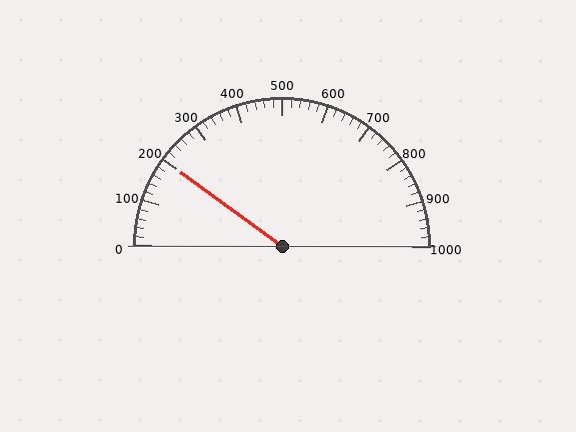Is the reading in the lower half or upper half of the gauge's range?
The reading is in the lower half of the range (0 to 1000).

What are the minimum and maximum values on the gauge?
The gauge ranges from 0 to 1000.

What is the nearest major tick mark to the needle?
The nearest major tick mark is 200.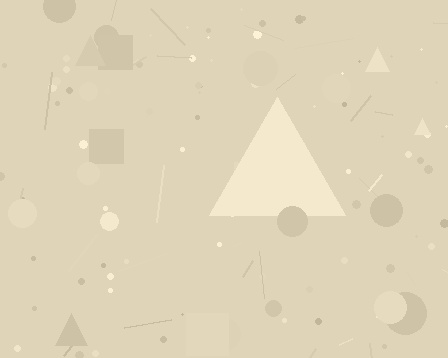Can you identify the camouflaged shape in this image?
The camouflaged shape is a triangle.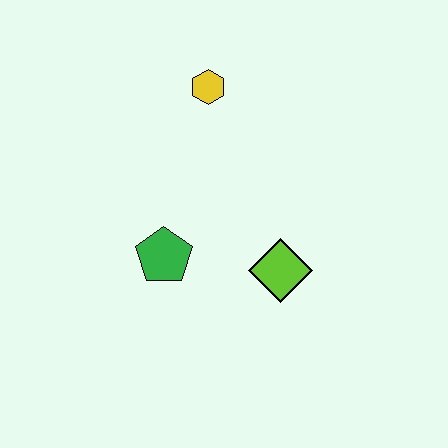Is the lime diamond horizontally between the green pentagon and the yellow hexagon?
No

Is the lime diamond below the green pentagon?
Yes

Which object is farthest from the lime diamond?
The yellow hexagon is farthest from the lime diamond.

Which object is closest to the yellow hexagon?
The green pentagon is closest to the yellow hexagon.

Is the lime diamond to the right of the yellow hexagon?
Yes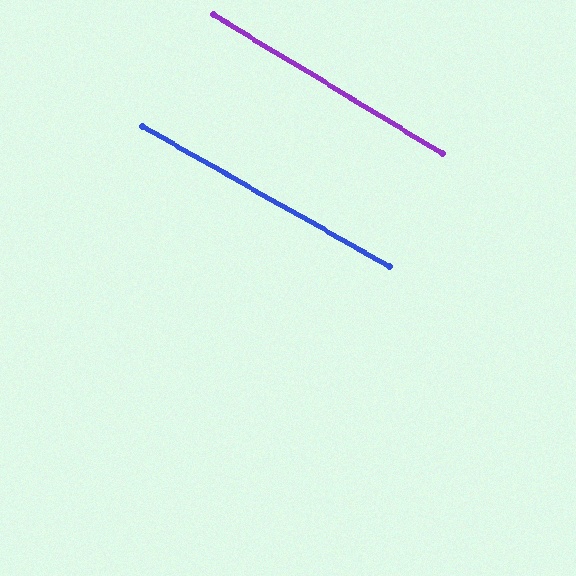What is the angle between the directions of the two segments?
Approximately 1 degree.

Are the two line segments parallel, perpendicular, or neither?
Parallel — their directions differ by only 1.5°.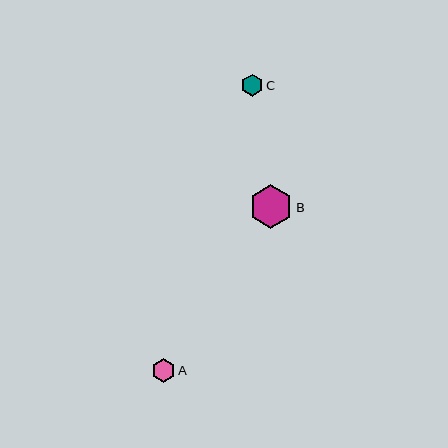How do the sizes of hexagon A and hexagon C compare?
Hexagon A and hexagon C are approximately the same size.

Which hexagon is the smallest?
Hexagon C is the smallest with a size of approximately 22 pixels.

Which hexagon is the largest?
Hexagon B is the largest with a size of approximately 44 pixels.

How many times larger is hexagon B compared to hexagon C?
Hexagon B is approximately 2.0 times the size of hexagon C.